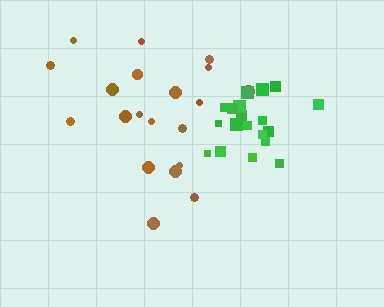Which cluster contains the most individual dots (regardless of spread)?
Brown (20).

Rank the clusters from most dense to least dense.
green, brown.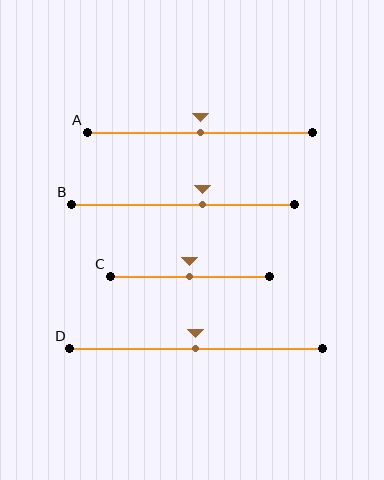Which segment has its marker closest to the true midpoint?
Segment A has its marker closest to the true midpoint.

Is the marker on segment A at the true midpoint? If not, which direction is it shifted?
Yes, the marker on segment A is at the true midpoint.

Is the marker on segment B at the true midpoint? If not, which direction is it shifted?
No, the marker on segment B is shifted to the right by about 9% of the segment length.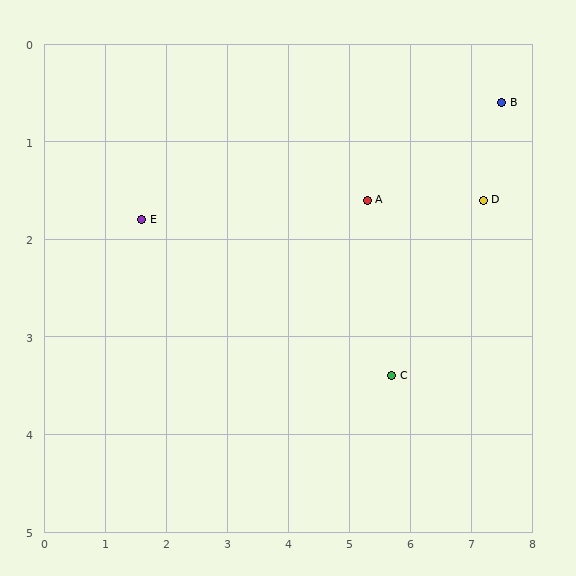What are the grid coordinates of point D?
Point D is at approximately (7.2, 1.6).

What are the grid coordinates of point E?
Point E is at approximately (1.6, 1.8).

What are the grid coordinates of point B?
Point B is at approximately (7.5, 0.6).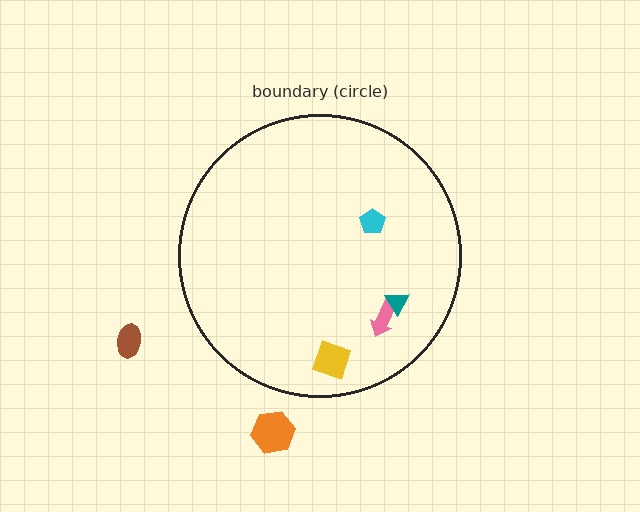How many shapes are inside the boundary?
4 inside, 2 outside.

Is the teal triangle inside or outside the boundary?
Inside.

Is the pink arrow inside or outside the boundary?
Inside.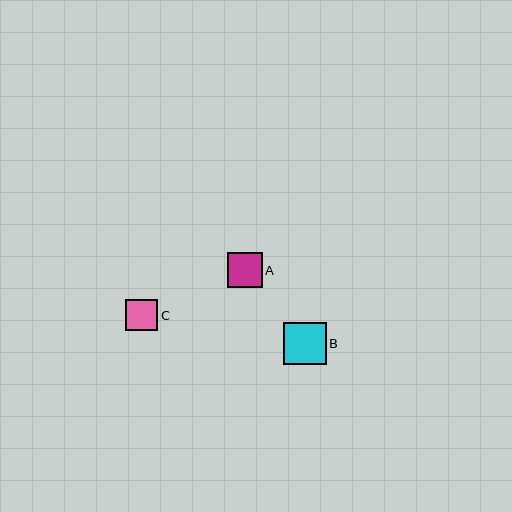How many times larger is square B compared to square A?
Square B is approximately 1.2 times the size of square A.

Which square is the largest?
Square B is the largest with a size of approximately 43 pixels.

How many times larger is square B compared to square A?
Square B is approximately 1.2 times the size of square A.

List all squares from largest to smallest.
From largest to smallest: B, A, C.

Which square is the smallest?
Square C is the smallest with a size of approximately 32 pixels.